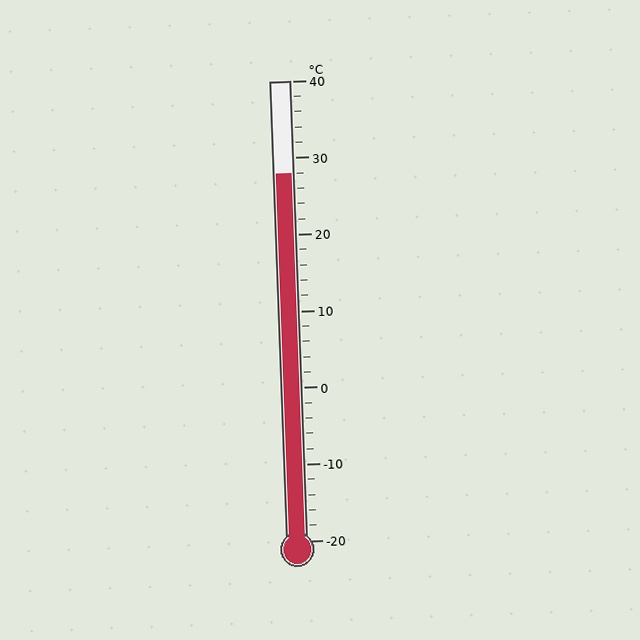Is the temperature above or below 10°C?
The temperature is above 10°C.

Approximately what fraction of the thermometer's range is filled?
The thermometer is filled to approximately 80% of its range.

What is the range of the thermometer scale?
The thermometer scale ranges from -20°C to 40°C.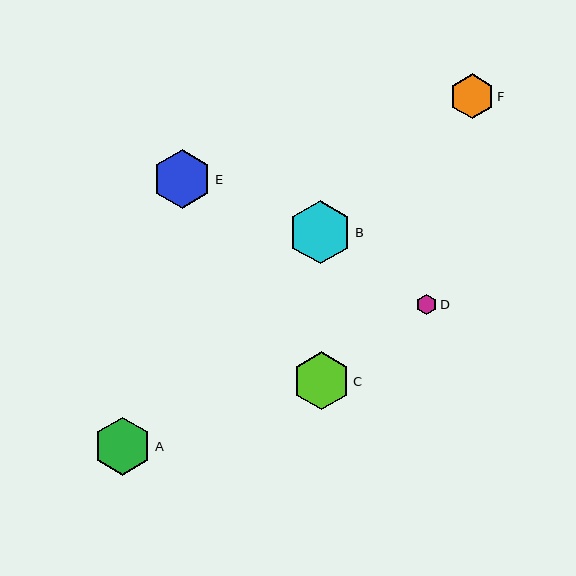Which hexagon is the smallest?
Hexagon D is the smallest with a size of approximately 20 pixels.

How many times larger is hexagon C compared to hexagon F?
Hexagon C is approximately 1.3 times the size of hexagon F.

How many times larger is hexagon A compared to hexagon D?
Hexagon A is approximately 2.8 times the size of hexagon D.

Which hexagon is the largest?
Hexagon B is the largest with a size of approximately 64 pixels.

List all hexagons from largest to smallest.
From largest to smallest: B, E, A, C, F, D.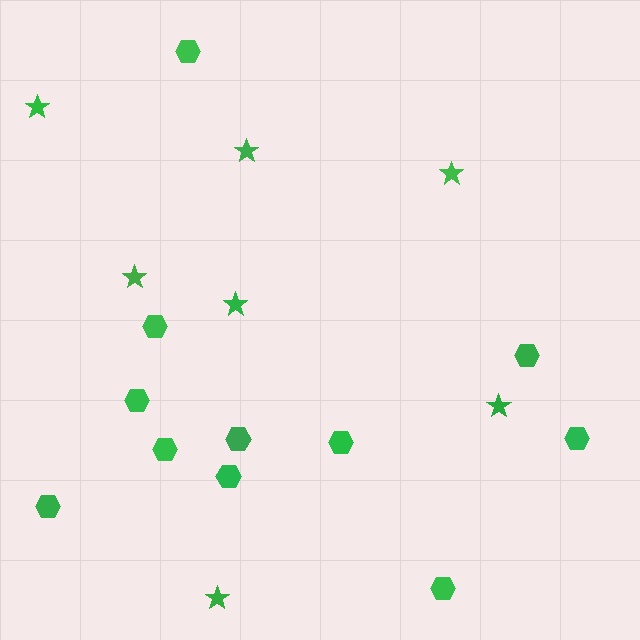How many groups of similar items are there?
There are 2 groups: one group of stars (7) and one group of hexagons (11).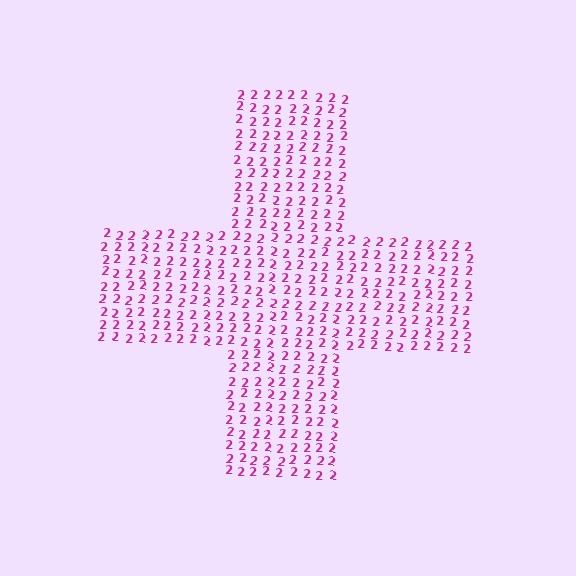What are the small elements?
The small elements are digit 2's.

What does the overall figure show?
The overall figure shows a cross.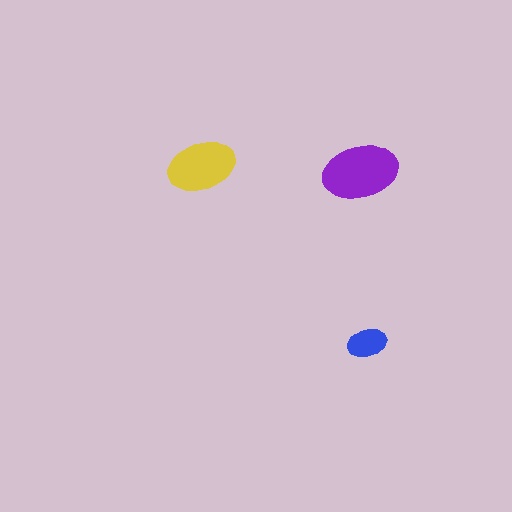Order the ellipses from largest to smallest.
the purple one, the yellow one, the blue one.